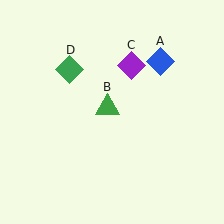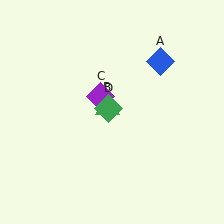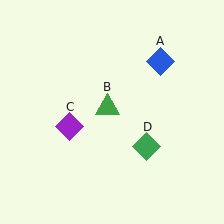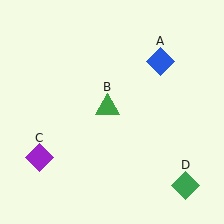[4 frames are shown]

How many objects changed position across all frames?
2 objects changed position: purple diamond (object C), green diamond (object D).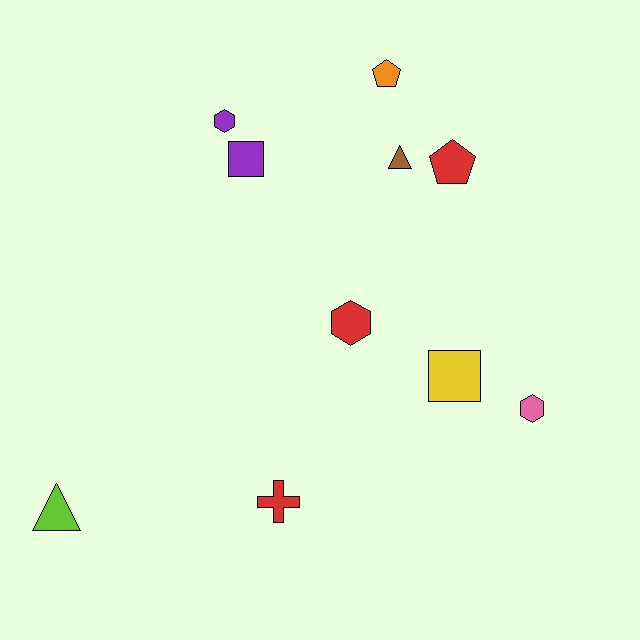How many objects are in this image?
There are 10 objects.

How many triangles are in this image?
There are 2 triangles.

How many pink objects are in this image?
There is 1 pink object.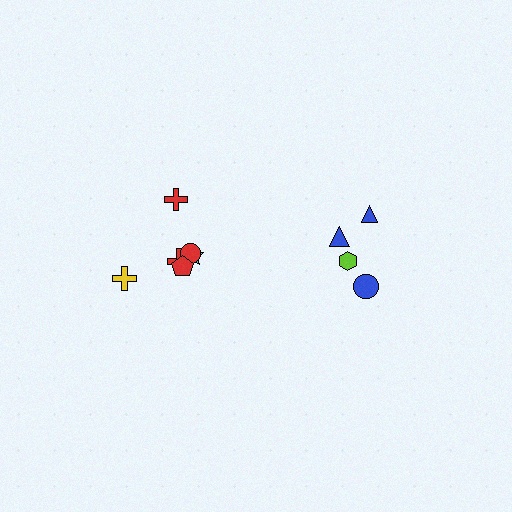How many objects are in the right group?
There are 4 objects.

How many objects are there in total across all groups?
There are 10 objects.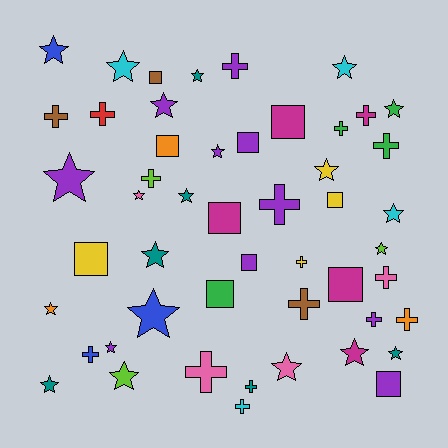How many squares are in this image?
There are 11 squares.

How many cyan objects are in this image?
There are 4 cyan objects.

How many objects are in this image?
There are 50 objects.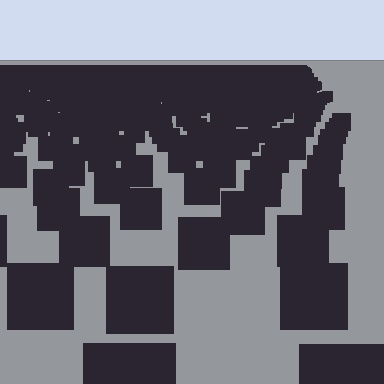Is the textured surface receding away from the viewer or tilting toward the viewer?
The surface is receding away from the viewer. Texture elements get smaller and denser toward the top.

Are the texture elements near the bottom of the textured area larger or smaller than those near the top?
Larger. Near the bottom, elements are closer to the viewer and appear at a bigger on-screen size.